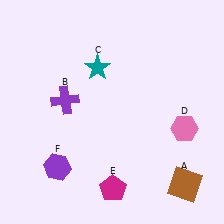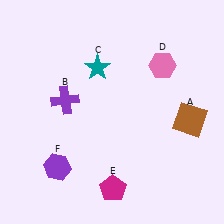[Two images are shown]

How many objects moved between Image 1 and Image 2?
2 objects moved between the two images.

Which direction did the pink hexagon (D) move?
The pink hexagon (D) moved up.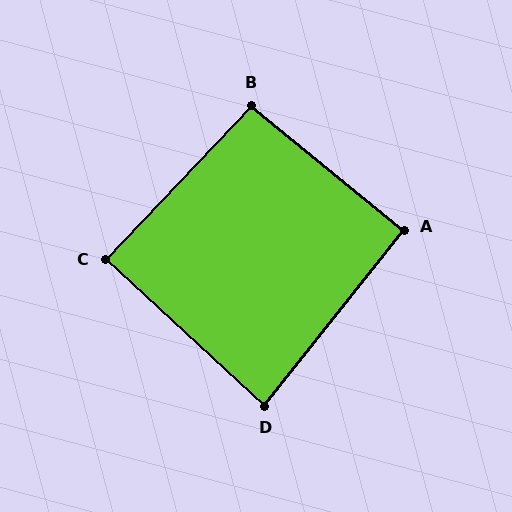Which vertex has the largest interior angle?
B, at approximately 94 degrees.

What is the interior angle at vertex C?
Approximately 89 degrees (approximately right).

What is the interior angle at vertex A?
Approximately 91 degrees (approximately right).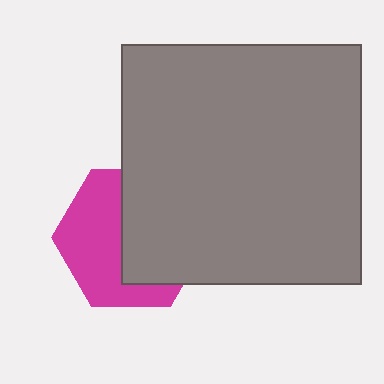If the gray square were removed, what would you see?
You would see the complete magenta hexagon.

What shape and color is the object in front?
The object in front is a gray square.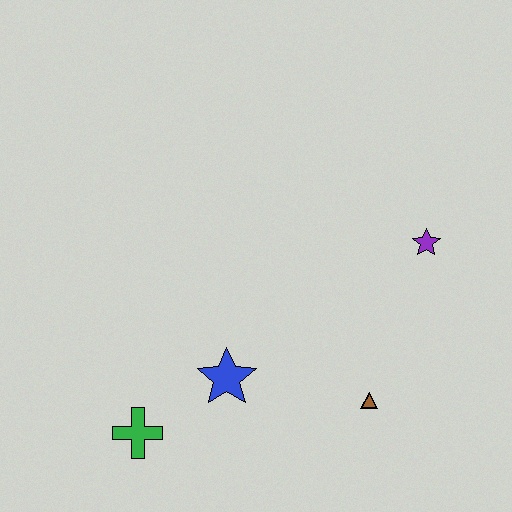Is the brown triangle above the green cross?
Yes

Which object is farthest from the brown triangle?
The green cross is farthest from the brown triangle.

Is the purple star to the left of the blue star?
No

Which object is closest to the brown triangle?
The blue star is closest to the brown triangle.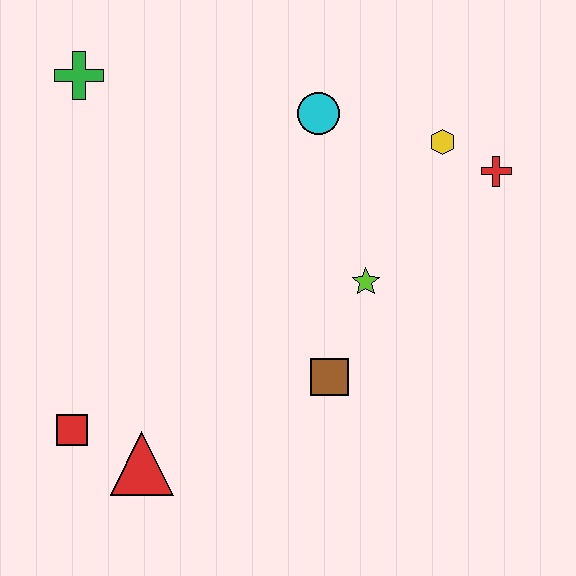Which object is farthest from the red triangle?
The red cross is farthest from the red triangle.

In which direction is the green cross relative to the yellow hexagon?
The green cross is to the left of the yellow hexagon.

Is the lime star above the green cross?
No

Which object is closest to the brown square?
The lime star is closest to the brown square.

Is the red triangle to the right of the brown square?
No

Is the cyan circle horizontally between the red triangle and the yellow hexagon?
Yes